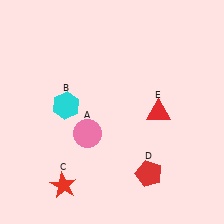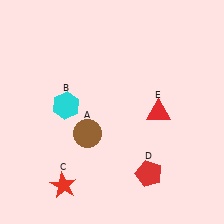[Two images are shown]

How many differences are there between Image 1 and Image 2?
There is 1 difference between the two images.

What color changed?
The circle (A) changed from pink in Image 1 to brown in Image 2.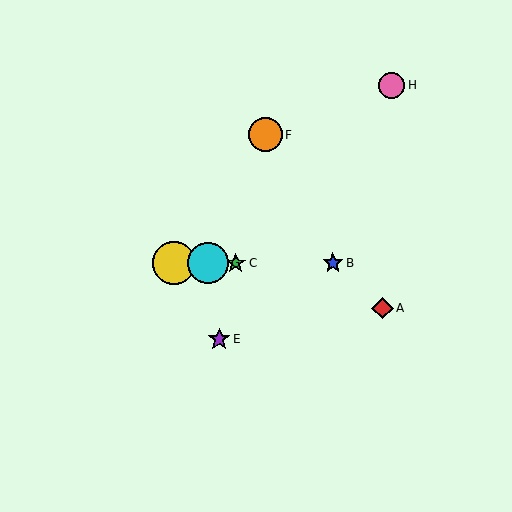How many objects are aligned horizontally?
4 objects (B, C, D, G) are aligned horizontally.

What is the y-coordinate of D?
Object D is at y≈263.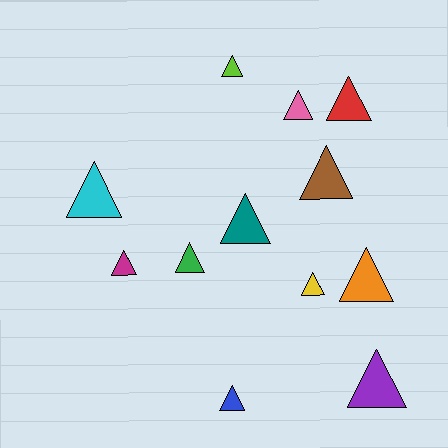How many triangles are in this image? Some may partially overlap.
There are 12 triangles.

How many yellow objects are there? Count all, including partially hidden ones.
There is 1 yellow object.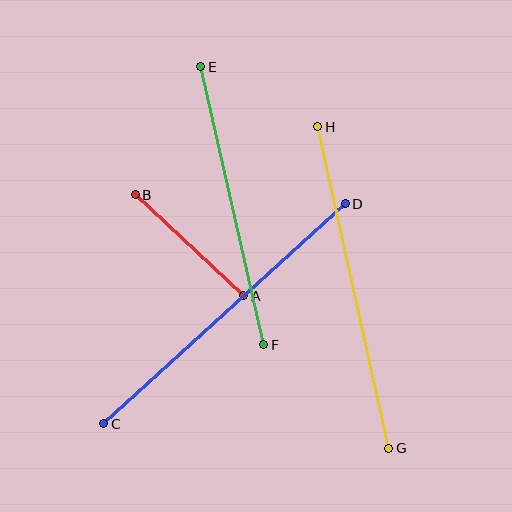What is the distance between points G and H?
The distance is approximately 329 pixels.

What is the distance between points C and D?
The distance is approximately 326 pixels.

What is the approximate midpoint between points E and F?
The midpoint is at approximately (232, 206) pixels.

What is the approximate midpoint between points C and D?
The midpoint is at approximately (224, 314) pixels.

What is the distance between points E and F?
The distance is approximately 286 pixels.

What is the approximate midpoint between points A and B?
The midpoint is at approximately (189, 245) pixels.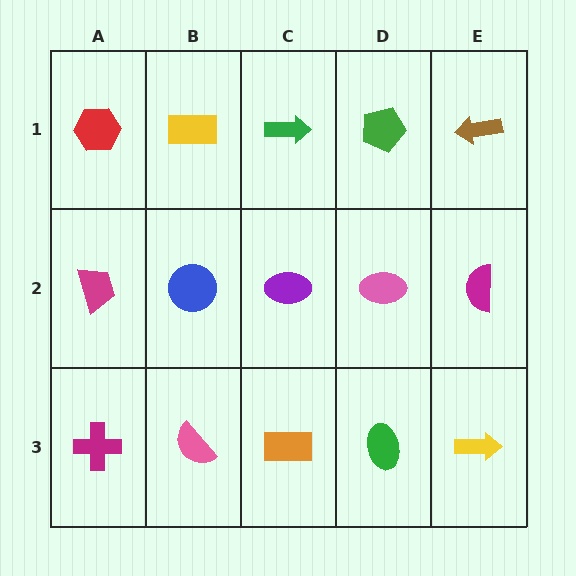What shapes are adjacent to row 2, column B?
A yellow rectangle (row 1, column B), a pink semicircle (row 3, column B), a magenta trapezoid (row 2, column A), a purple ellipse (row 2, column C).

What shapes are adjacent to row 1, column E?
A magenta semicircle (row 2, column E), a green pentagon (row 1, column D).